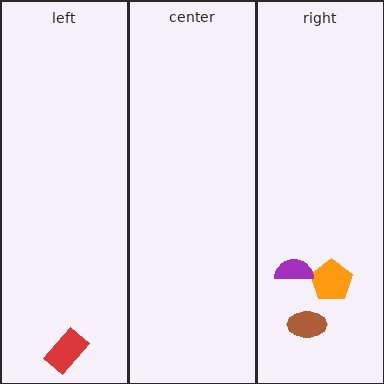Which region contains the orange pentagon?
The right region.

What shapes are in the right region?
The orange pentagon, the purple semicircle, the brown ellipse.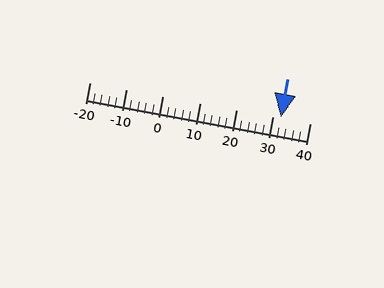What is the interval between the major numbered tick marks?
The major tick marks are spaced 10 units apart.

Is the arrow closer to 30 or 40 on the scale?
The arrow is closer to 30.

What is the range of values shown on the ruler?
The ruler shows values from -20 to 40.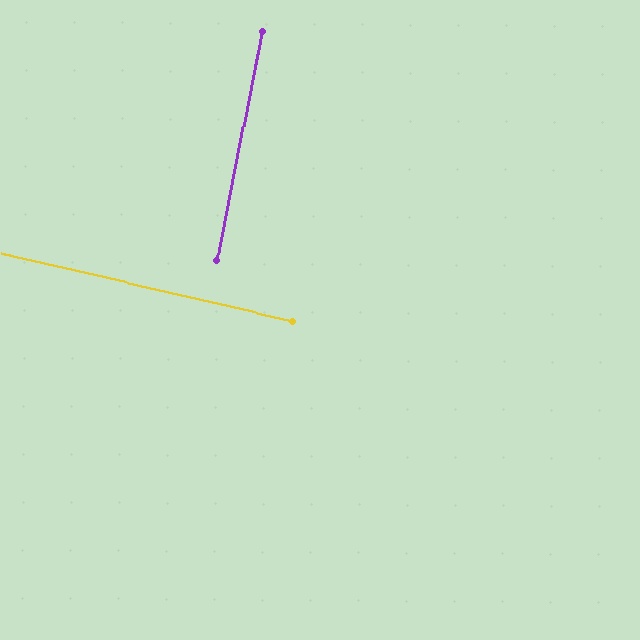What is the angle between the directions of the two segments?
Approximately 88 degrees.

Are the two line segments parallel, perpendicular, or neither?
Perpendicular — they meet at approximately 88°.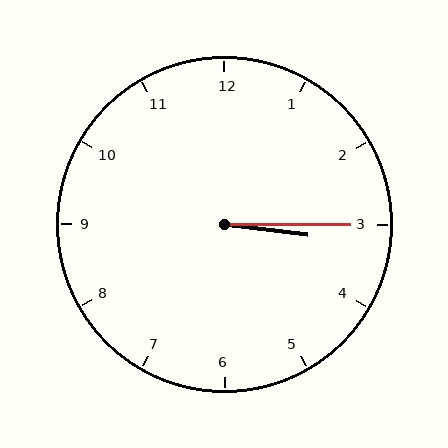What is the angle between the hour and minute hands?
Approximately 8 degrees.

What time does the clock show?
3:15.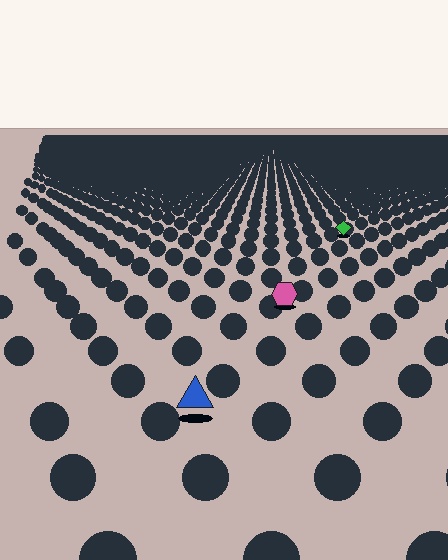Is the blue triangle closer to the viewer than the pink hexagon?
Yes. The blue triangle is closer — you can tell from the texture gradient: the ground texture is coarser near it.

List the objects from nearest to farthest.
From nearest to farthest: the blue triangle, the pink hexagon, the green diamond.